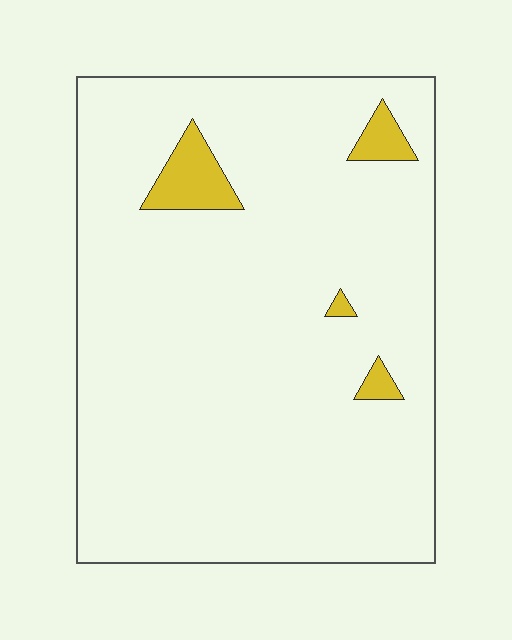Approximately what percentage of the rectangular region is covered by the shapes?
Approximately 5%.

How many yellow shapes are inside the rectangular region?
4.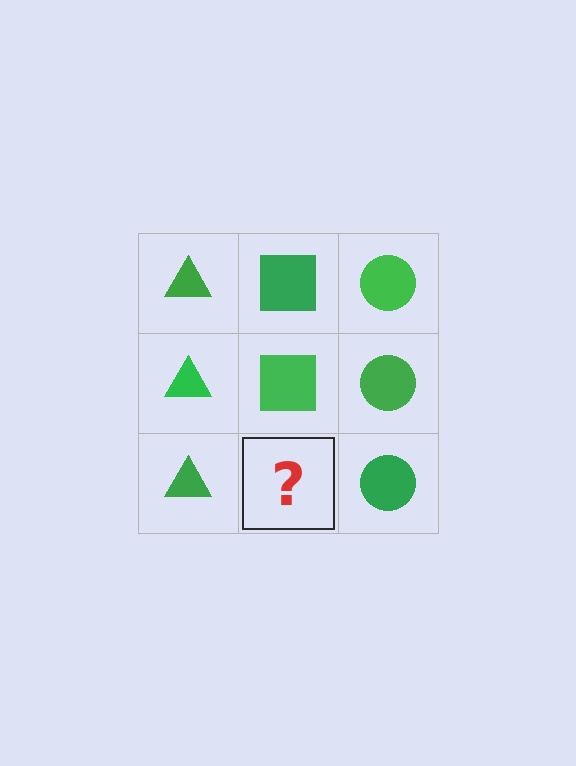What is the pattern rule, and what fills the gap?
The rule is that each column has a consistent shape. The gap should be filled with a green square.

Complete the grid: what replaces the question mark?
The question mark should be replaced with a green square.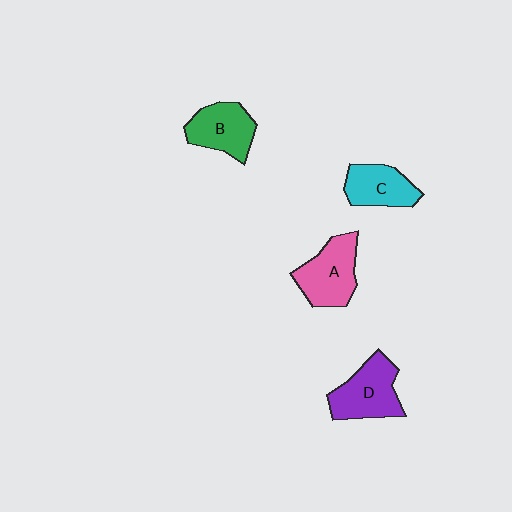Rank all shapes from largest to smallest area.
From largest to smallest: D (purple), A (pink), B (green), C (cyan).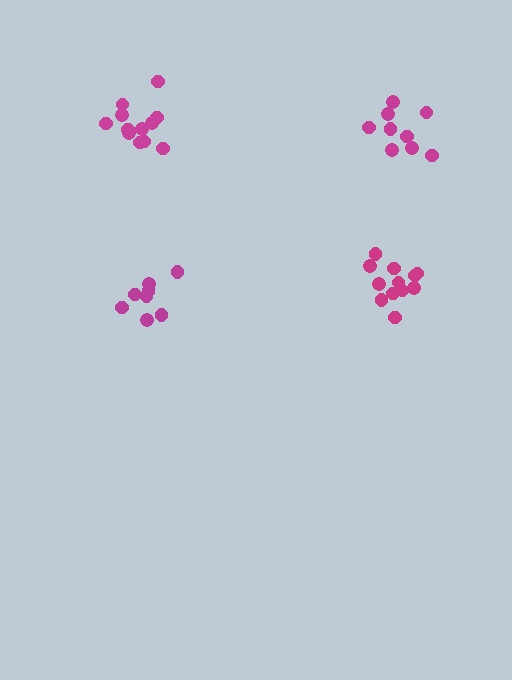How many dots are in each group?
Group 1: 12 dots, Group 2: 9 dots, Group 3: 12 dots, Group 4: 8 dots (41 total).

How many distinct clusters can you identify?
There are 4 distinct clusters.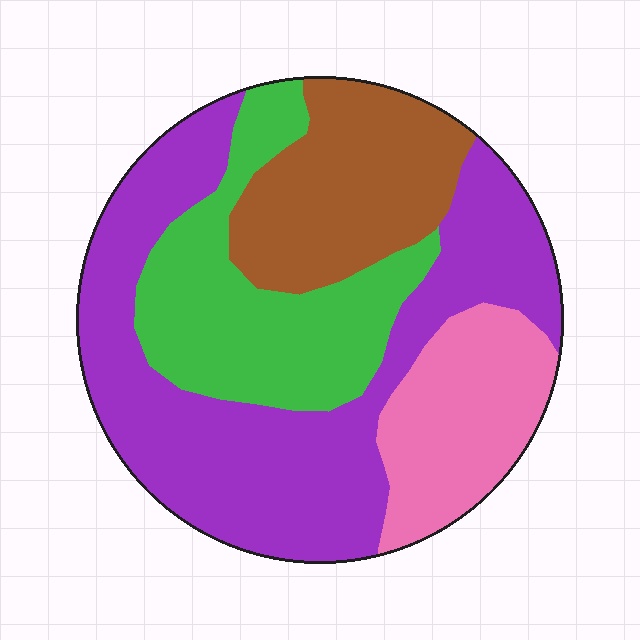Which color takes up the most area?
Purple, at roughly 45%.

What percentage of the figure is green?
Green takes up about one quarter (1/4) of the figure.